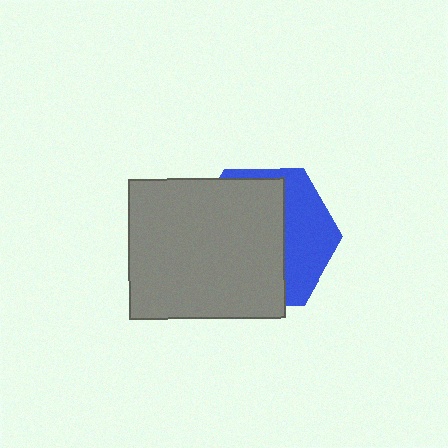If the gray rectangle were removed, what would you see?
You would see the complete blue hexagon.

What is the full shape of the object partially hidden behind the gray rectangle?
The partially hidden object is a blue hexagon.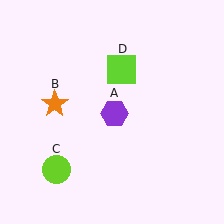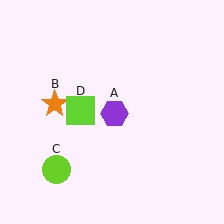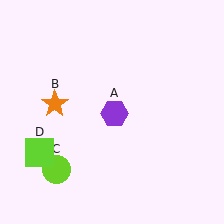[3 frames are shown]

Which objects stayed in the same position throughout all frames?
Purple hexagon (object A) and orange star (object B) and lime circle (object C) remained stationary.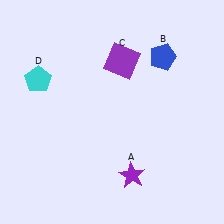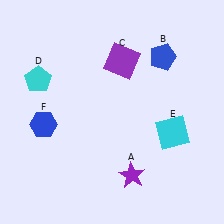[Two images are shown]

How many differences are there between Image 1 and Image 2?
There are 2 differences between the two images.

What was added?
A cyan square (E), a blue hexagon (F) were added in Image 2.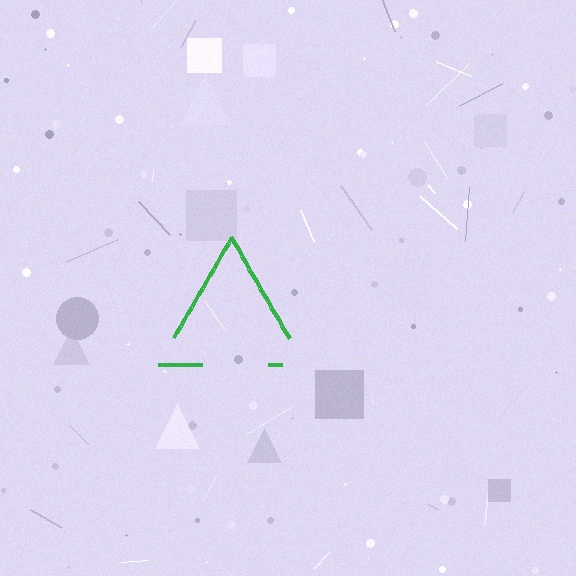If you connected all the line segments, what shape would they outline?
They would outline a triangle.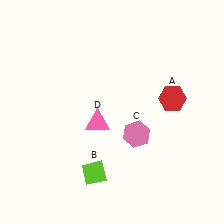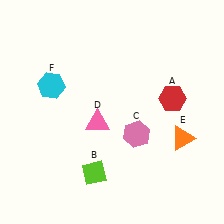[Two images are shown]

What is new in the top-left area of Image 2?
A cyan hexagon (F) was added in the top-left area of Image 2.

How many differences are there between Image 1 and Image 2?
There are 2 differences between the two images.